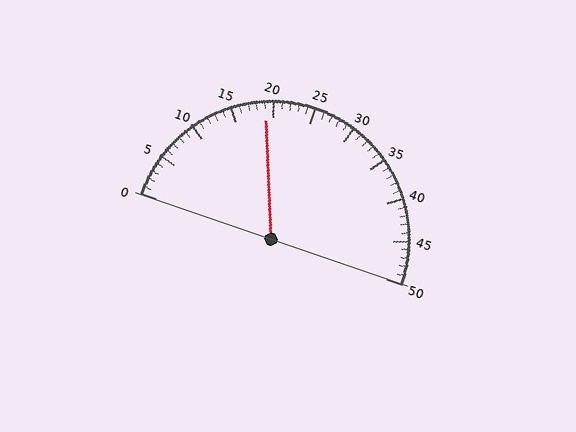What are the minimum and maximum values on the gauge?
The gauge ranges from 0 to 50.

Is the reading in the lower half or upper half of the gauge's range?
The reading is in the lower half of the range (0 to 50).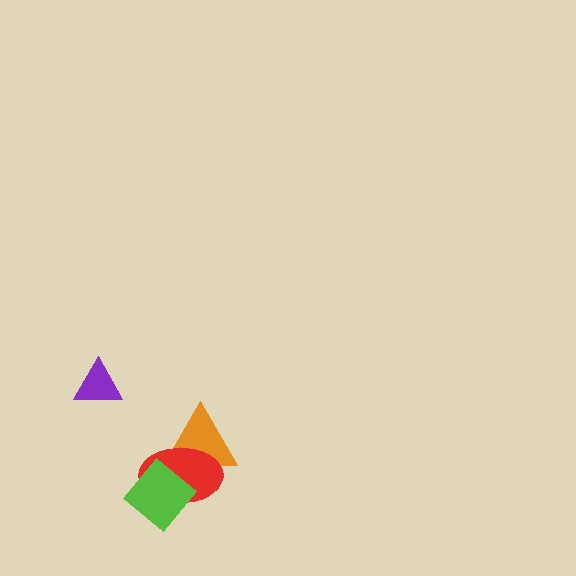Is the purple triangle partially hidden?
No, no other shape covers it.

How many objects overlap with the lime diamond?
2 objects overlap with the lime diamond.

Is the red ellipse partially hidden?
Yes, it is partially covered by another shape.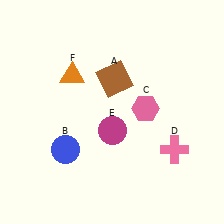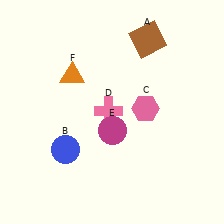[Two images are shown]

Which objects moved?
The objects that moved are: the brown square (A), the pink cross (D).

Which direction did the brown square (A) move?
The brown square (A) moved up.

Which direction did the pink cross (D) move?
The pink cross (D) moved left.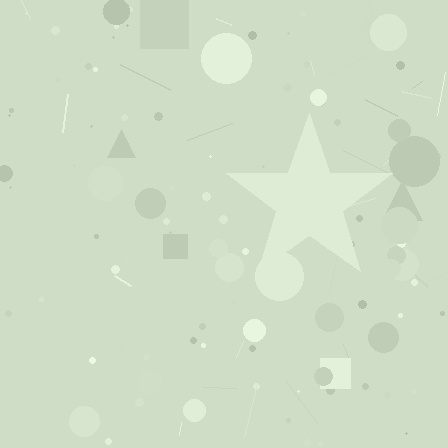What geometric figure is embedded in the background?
A star is embedded in the background.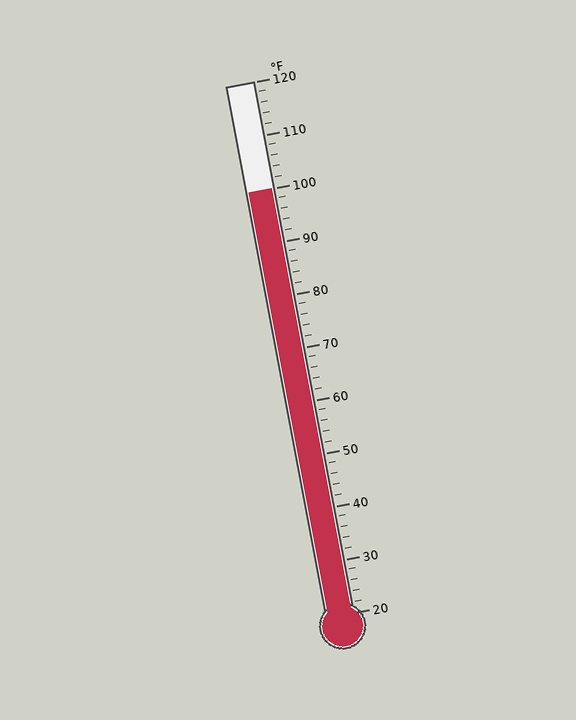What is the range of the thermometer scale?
The thermometer scale ranges from 20°F to 120°F.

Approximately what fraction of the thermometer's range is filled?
The thermometer is filled to approximately 80% of its range.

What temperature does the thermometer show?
The thermometer shows approximately 100°F.